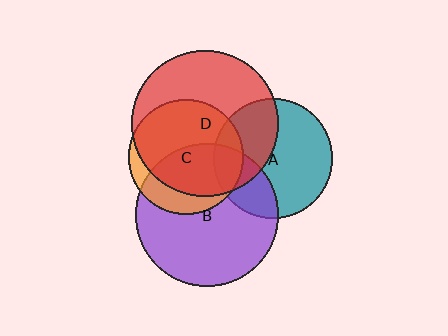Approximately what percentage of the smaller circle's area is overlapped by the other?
Approximately 25%.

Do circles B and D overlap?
Yes.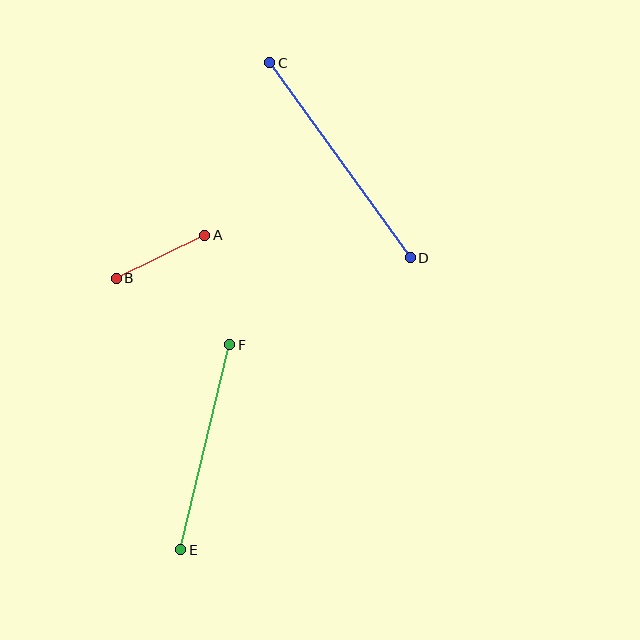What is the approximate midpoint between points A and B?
The midpoint is at approximately (161, 257) pixels.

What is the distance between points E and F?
The distance is approximately 211 pixels.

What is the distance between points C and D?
The distance is approximately 240 pixels.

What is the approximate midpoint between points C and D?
The midpoint is at approximately (340, 160) pixels.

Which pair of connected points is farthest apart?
Points C and D are farthest apart.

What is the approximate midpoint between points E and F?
The midpoint is at approximately (205, 447) pixels.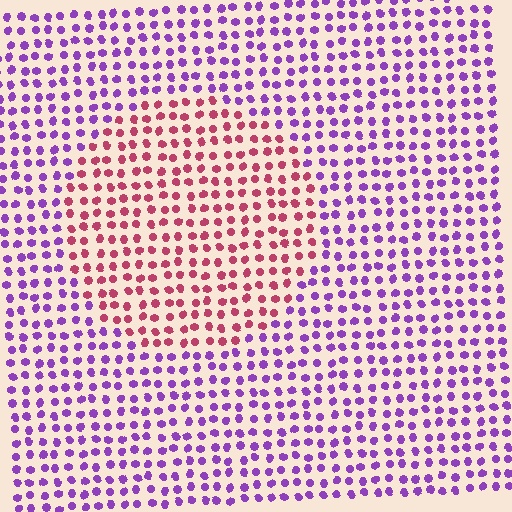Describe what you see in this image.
The image is filled with small purple elements in a uniform arrangement. A circle-shaped region is visible where the elements are tinted to a slightly different hue, forming a subtle color boundary.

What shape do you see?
I see a circle.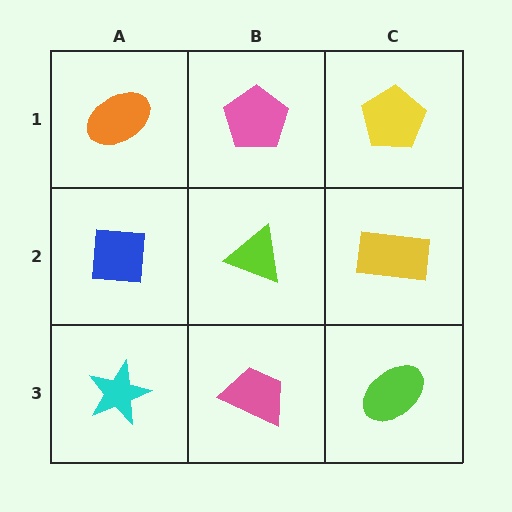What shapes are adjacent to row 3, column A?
A blue square (row 2, column A), a pink trapezoid (row 3, column B).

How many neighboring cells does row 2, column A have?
3.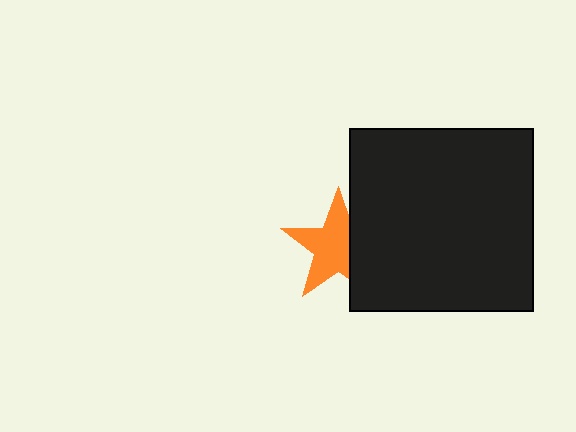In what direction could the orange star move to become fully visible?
The orange star could move left. That would shift it out from behind the black square entirely.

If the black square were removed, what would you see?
You would see the complete orange star.